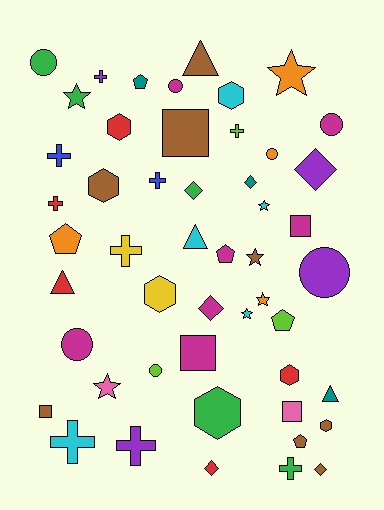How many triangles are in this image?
There are 4 triangles.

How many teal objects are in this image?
There are 3 teal objects.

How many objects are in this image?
There are 50 objects.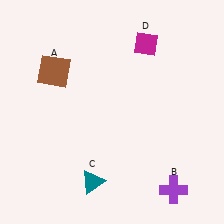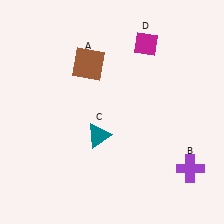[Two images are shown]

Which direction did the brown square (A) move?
The brown square (A) moved right.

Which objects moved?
The objects that moved are: the brown square (A), the purple cross (B), the teal triangle (C).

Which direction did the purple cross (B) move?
The purple cross (B) moved up.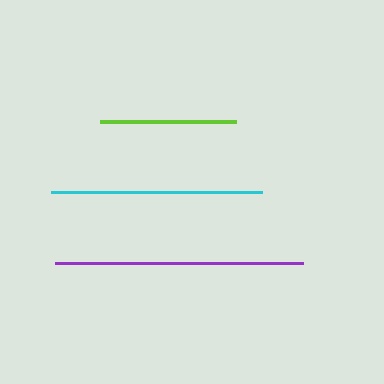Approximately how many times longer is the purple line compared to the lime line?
The purple line is approximately 1.8 times the length of the lime line.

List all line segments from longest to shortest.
From longest to shortest: purple, cyan, lime.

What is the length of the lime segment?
The lime segment is approximately 137 pixels long.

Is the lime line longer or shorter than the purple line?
The purple line is longer than the lime line.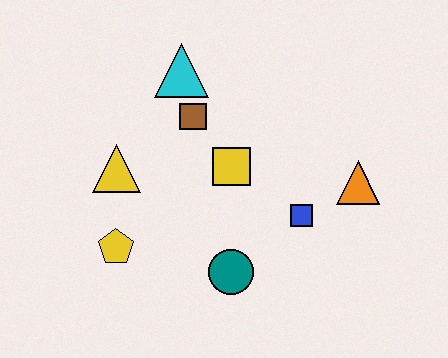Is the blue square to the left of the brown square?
No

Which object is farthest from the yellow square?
The yellow pentagon is farthest from the yellow square.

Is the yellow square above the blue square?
Yes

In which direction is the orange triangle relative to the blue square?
The orange triangle is to the right of the blue square.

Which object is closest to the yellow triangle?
The yellow pentagon is closest to the yellow triangle.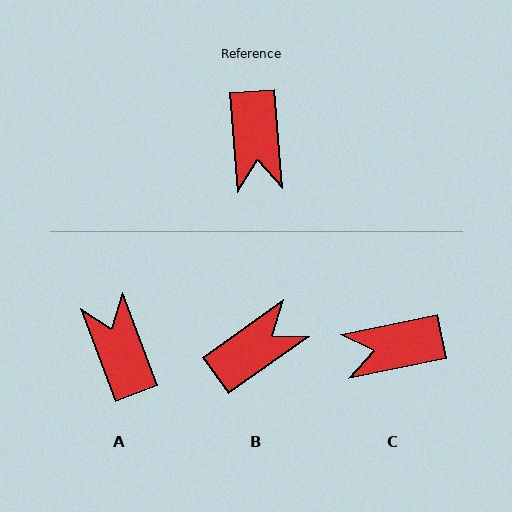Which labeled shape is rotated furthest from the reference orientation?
A, about 164 degrees away.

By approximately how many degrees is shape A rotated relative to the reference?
Approximately 164 degrees clockwise.